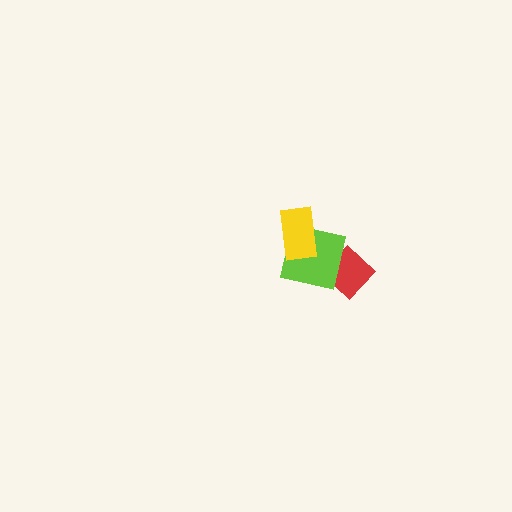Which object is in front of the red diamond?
The lime square is in front of the red diamond.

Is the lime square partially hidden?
Yes, it is partially covered by another shape.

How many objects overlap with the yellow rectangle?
1 object overlaps with the yellow rectangle.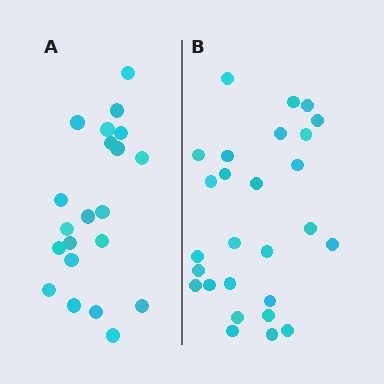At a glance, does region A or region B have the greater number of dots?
Region B (the right region) has more dots.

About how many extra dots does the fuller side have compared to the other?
Region B has about 6 more dots than region A.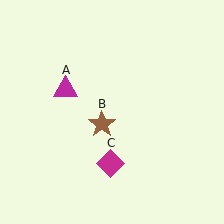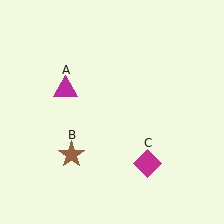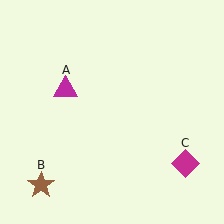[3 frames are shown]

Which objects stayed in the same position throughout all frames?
Magenta triangle (object A) remained stationary.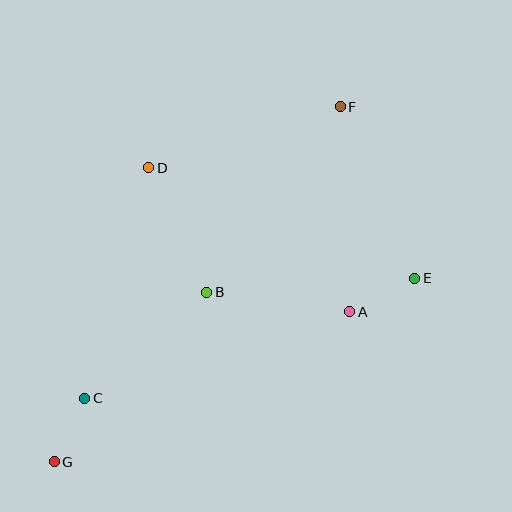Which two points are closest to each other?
Points C and G are closest to each other.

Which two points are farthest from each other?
Points F and G are farthest from each other.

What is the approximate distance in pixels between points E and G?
The distance between E and G is approximately 404 pixels.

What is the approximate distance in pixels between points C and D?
The distance between C and D is approximately 239 pixels.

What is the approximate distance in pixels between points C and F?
The distance between C and F is approximately 387 pixels.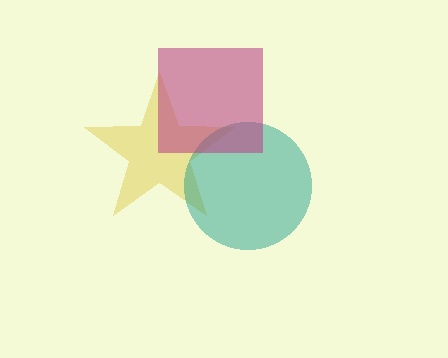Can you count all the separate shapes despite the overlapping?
Yes, there are 3 separate shapes.